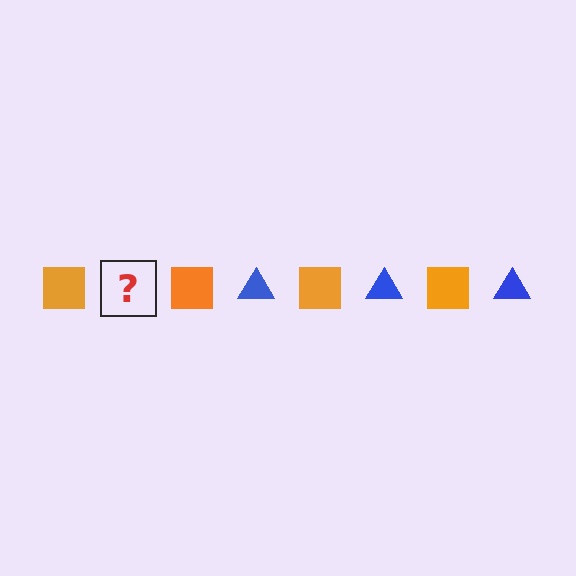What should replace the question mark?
The question mark should be replaced with a blue triangle.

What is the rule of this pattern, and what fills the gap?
The rule is that the pattern alternates between orange square and blue triangle. The gap should be filled with a blue triangle.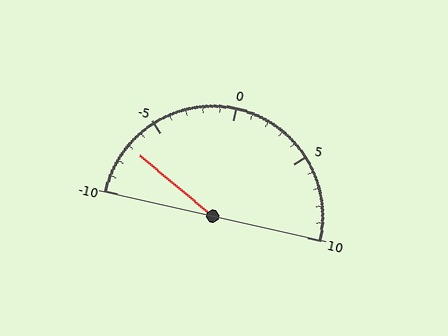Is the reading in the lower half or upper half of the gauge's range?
The reading is in the lower half of the range (-10 to 10).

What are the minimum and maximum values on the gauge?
The gauge ranges from -10 to 10.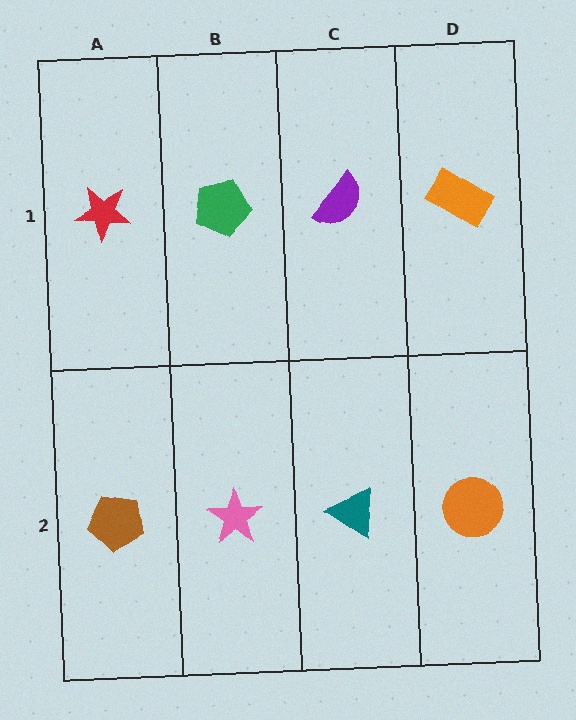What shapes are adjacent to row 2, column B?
A green pentagon (row 1, column B), a brown pentagon (row 2, column A), a teal triangle (row 2, column C).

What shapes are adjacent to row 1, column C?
A teal triangle (row 2, column C), a green pentagon (row 1, column B), an orange rectangle (row 1, column D).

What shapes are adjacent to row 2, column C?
A purple semicircle (row 1, column C), a pink star (row 2, column B), an orange circle (row 2, column D).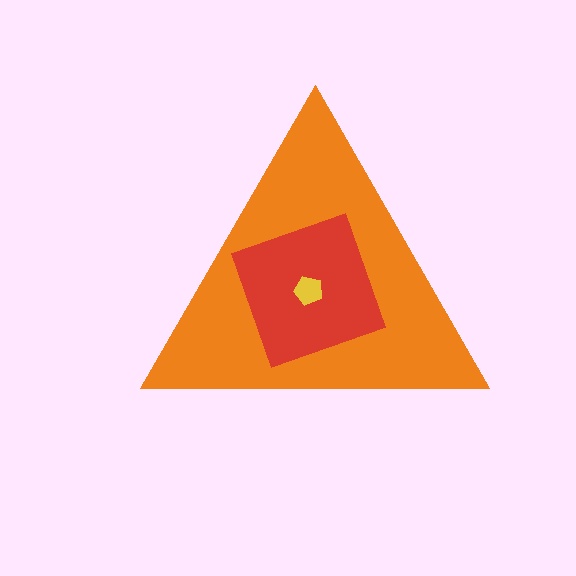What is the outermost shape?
The orange triangle.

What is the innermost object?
The yellow pentagon.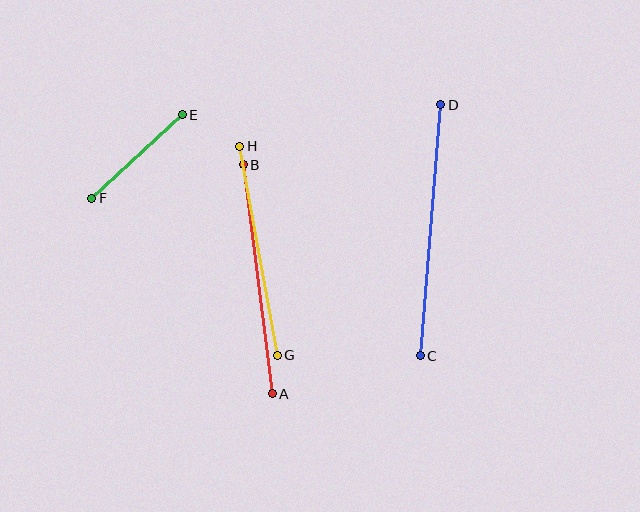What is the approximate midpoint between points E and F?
The midpoint is at approximately (137, 157) pixels.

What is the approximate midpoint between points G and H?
The midpoint is at approximately (259, 251) pixels.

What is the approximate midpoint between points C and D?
The midpoint is at approximately (430, 230) pixels.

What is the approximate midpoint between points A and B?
The midpoint is at approximately (258, 279) pixels.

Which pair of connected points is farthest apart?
Points C and D are farthest apart.